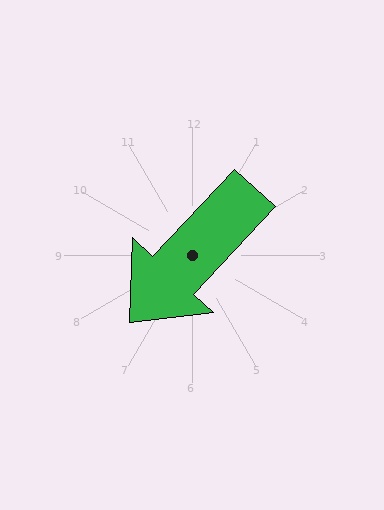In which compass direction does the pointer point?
Southwest.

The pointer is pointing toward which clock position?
Roughly 7 o'clock.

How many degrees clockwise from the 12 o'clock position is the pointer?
Approximately 223 degrees.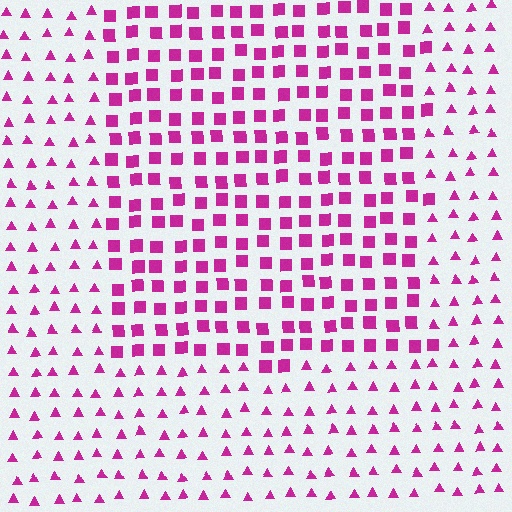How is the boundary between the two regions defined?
The boundary is defined by a change in element shape: squares inside vs. triangles outside. All elements share the same color and spacing.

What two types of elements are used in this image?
The image uses squares inside the rectangle region and triangles outside it.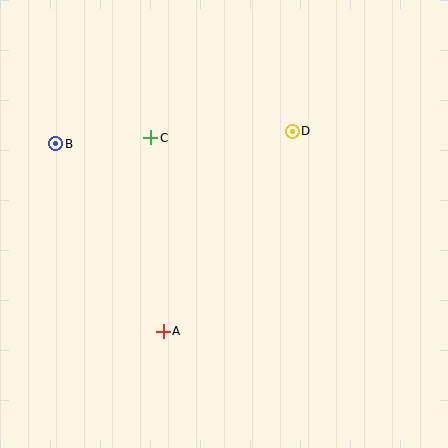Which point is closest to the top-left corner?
Point B is closest to the top-left corner.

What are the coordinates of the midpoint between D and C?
The midpoint between D and C is at (222, 135).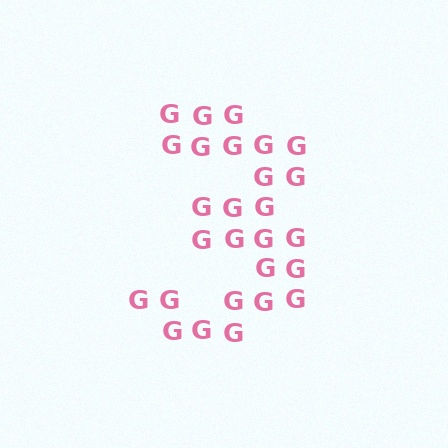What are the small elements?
The small elements are letter G's.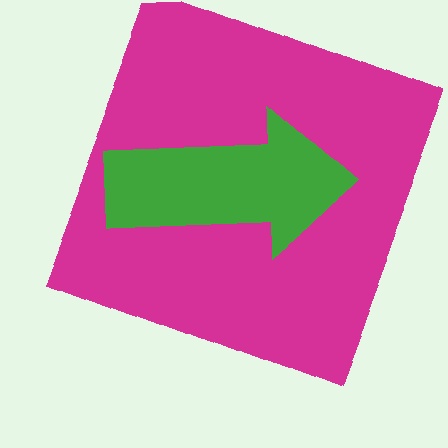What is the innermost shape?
The green arrow.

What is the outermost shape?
The magenta square.